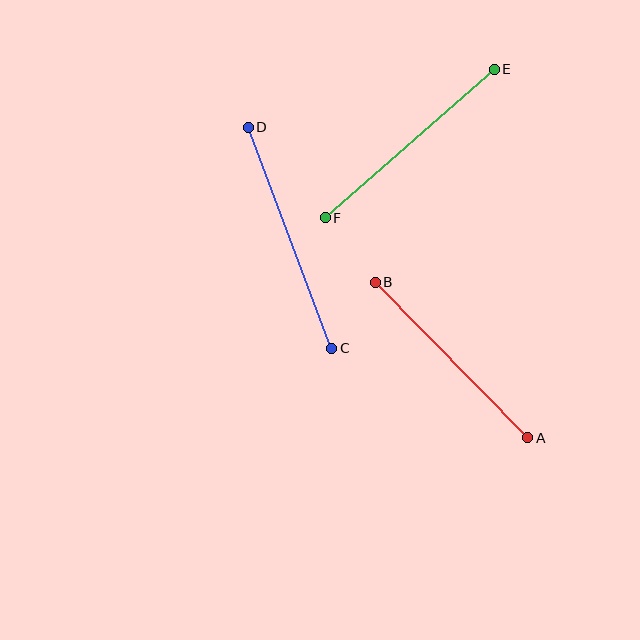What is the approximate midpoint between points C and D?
The midpoint is at approximately (290, 238) pixels.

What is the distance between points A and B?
The distance is approximately 218 pixels.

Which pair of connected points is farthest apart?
Points C and D are farthest apart.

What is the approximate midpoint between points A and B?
The midpoint is at approximately (452, 360) pixels.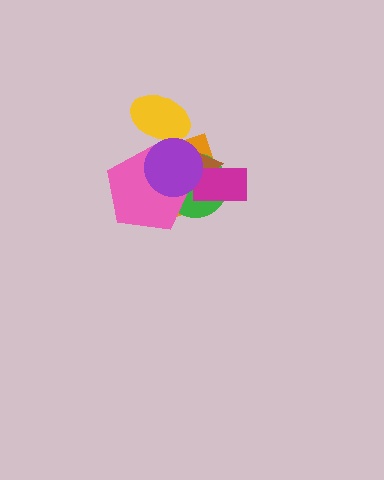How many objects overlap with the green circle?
5 objects overlap with the green circle.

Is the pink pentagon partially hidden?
Yes, it is partially covered by another shape.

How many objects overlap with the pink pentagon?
4 objects overlap with the pink pentagon.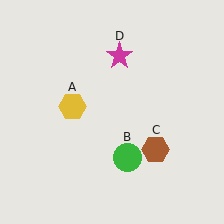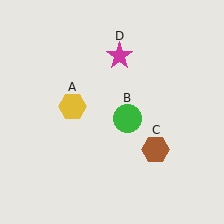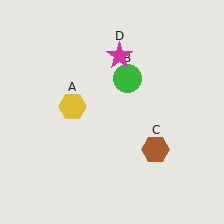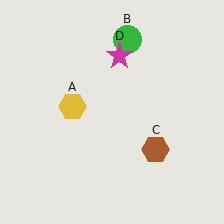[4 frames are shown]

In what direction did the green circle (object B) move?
The green circle (object B) moved up.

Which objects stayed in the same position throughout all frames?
Yellow hexagon (object A) and brown hexagon (object C) and magenta star (object D) remained stationary.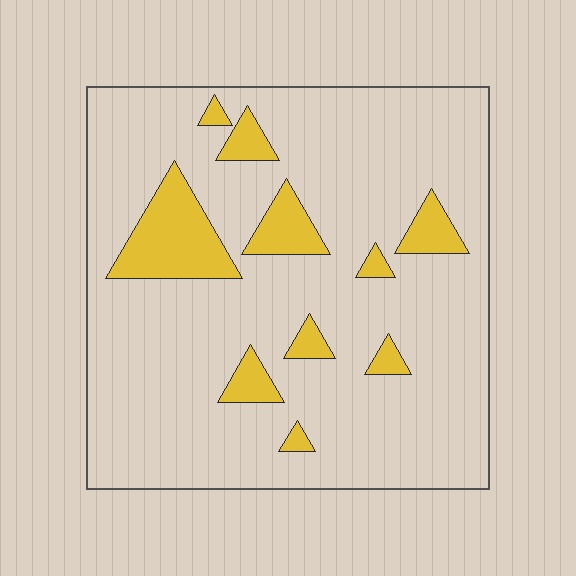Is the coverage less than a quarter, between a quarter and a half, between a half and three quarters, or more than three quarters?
Less than a quarter.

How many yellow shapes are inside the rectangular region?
10.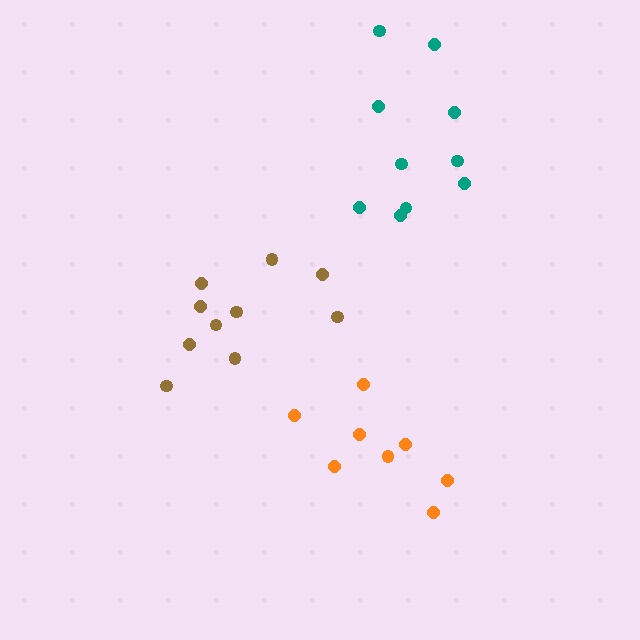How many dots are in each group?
Group 1: 10 dots, Group 2: 8 dots, Group 3: 10 dots (28 total).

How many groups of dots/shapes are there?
There are 3 groups.